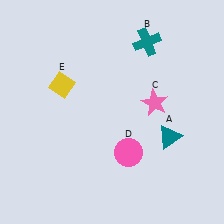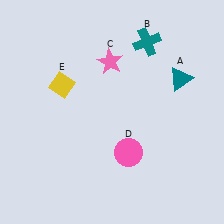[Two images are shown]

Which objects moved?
The objects that moved are: the teal triangle (A), the pink star (C).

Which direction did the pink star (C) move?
The pink star (C) moved left.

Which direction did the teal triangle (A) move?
The teal triangle (A) moved up.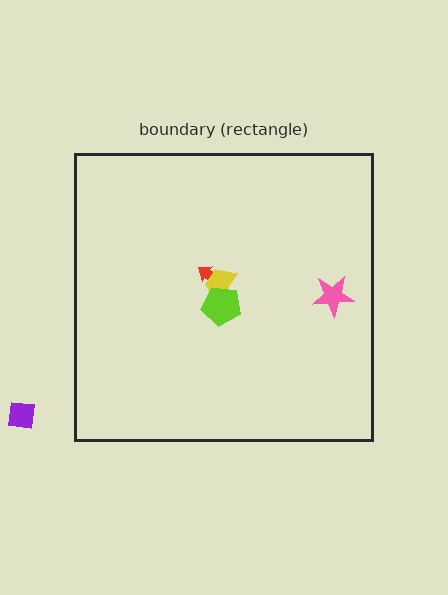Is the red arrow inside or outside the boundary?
Inside.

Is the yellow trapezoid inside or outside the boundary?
Inside.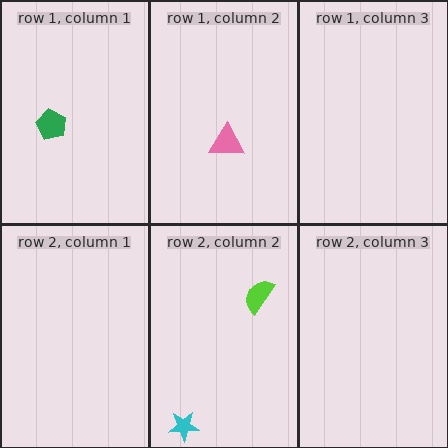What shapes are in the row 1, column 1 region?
The green pentagon.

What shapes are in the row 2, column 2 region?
The cyan star, the lime semicircle.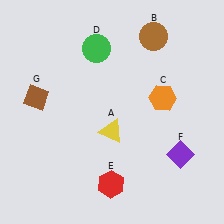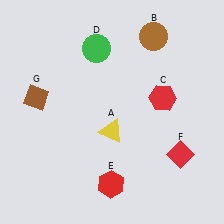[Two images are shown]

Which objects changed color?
C changed from orange to red. F changed from purple to red.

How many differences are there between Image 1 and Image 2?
There are 2 differences between the two images.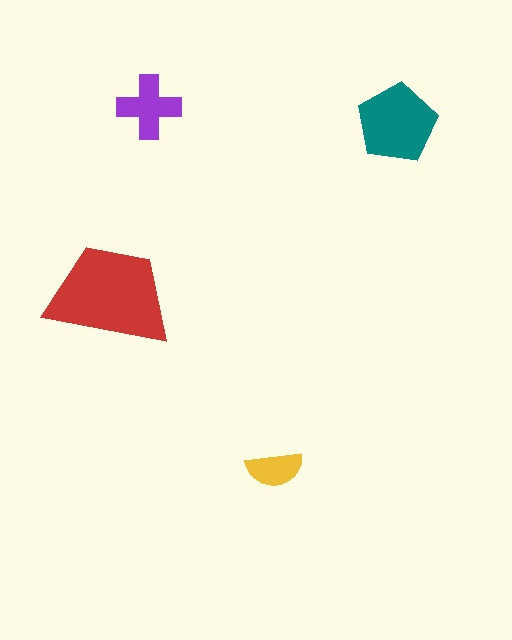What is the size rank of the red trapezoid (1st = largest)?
1st.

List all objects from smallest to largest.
The yellow semicircle, the purple cross, the teal pentagon, the red trapezoid.